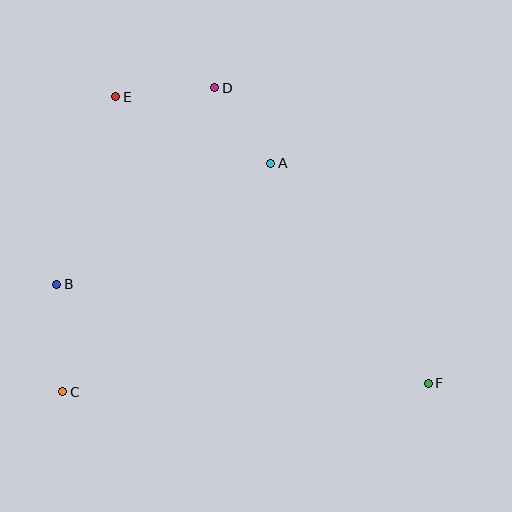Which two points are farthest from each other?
Points E and F are farthest from each other.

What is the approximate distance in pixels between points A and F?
The distance between A and F is approximately 271 pixels.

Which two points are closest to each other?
Points A and D are closest to each other.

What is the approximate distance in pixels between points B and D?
The distance between B and D is approximately 252 pixels.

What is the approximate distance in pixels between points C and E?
The distance between C and E is approximately 299 pixels.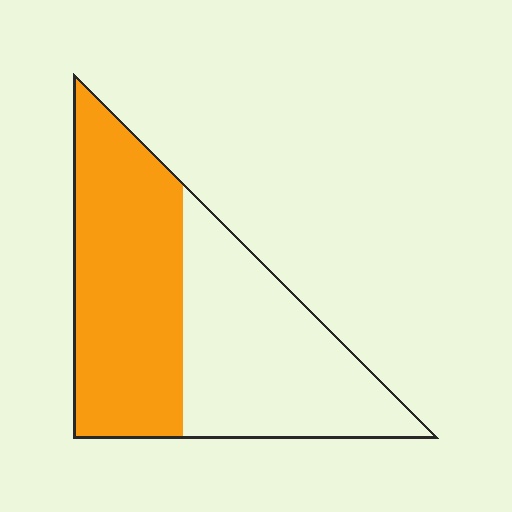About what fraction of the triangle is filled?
About one half (1/2).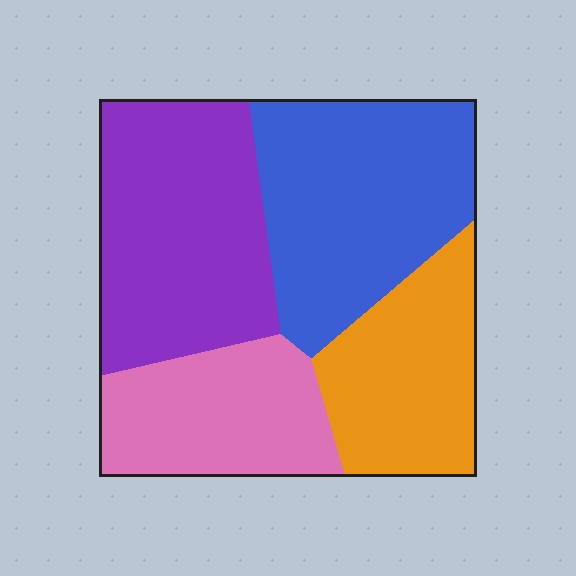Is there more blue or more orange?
Blue.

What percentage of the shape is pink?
Pink takes up less than a quarter of the shape.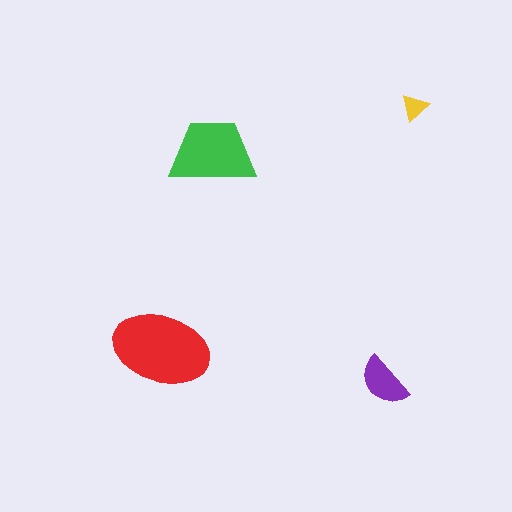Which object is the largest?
The red ellipse.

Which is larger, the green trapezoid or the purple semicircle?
The green trapezoid.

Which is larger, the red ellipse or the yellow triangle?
The red ellipse.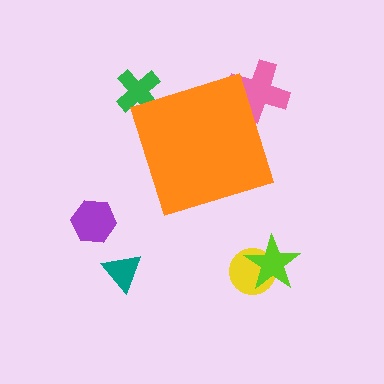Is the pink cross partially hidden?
Yes, the pink cross is partially hidden behind the orange diamond.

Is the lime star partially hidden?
No, the lime star is fully visible.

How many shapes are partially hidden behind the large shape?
2 shapes are partially hidden.